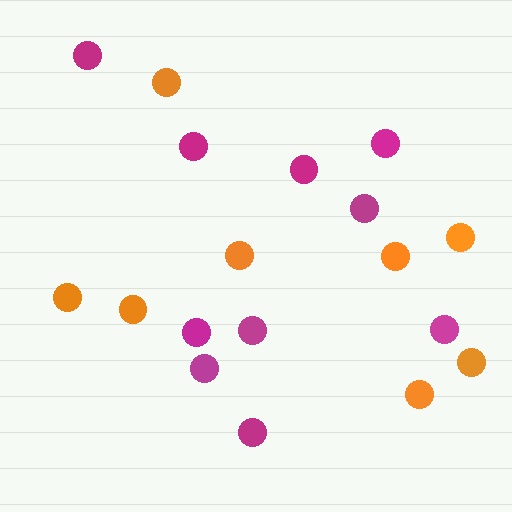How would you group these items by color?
There are 2 groups: one group of magenta circles (10) and one group of orange circles (8).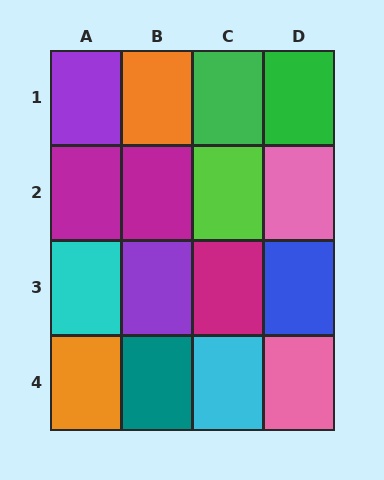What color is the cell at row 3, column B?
Purple.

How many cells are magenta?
3 cells are magenta.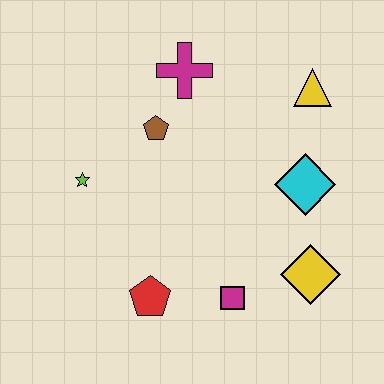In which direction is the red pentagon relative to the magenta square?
The red pentagon is to the left of the magenta square.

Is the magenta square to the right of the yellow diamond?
No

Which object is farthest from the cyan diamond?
The lime star is farthest from the cyan diamond.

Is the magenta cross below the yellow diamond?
No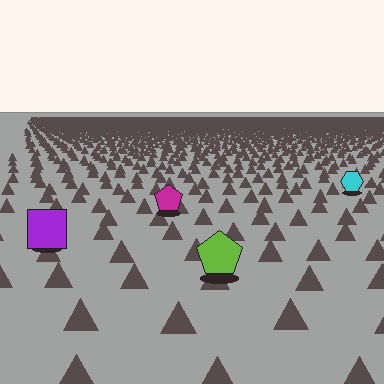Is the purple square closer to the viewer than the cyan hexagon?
Yes. The purple square is closer — you can tell from the texture gradient: the ground texture is coarser near it.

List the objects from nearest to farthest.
From nearest to farthest: the lime pentagon, the purple square, the magenta pentagon, the cyan hexagon.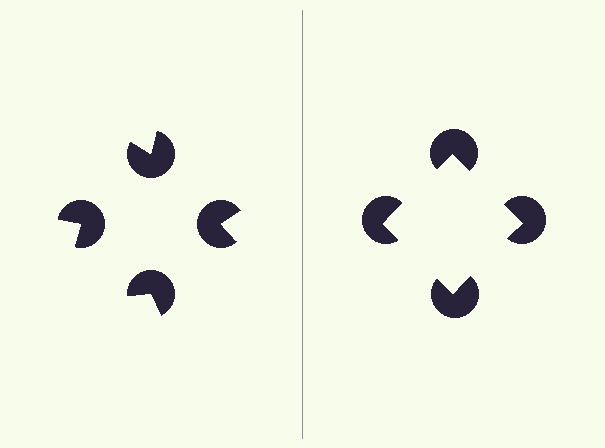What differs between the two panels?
The pac-man discs are positioned identically on both sides; only the wedge orientations differ. On the right they align to a square; on the left they are misaligned.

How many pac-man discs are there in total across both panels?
8 — 4 on each side.